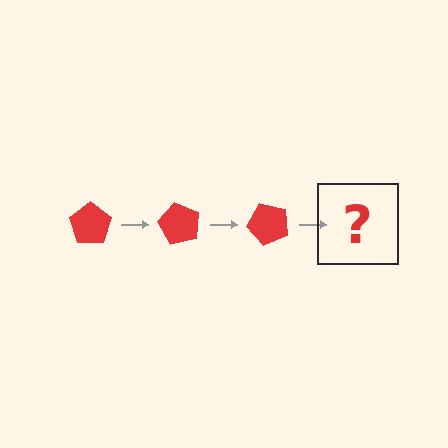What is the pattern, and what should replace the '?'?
The pattern is that the pentagon rotates 60 degrees each step. The '?' should be a red pentagon rotated 180 degrees.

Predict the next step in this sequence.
The next step is a red pentagon rotated 180 degrees.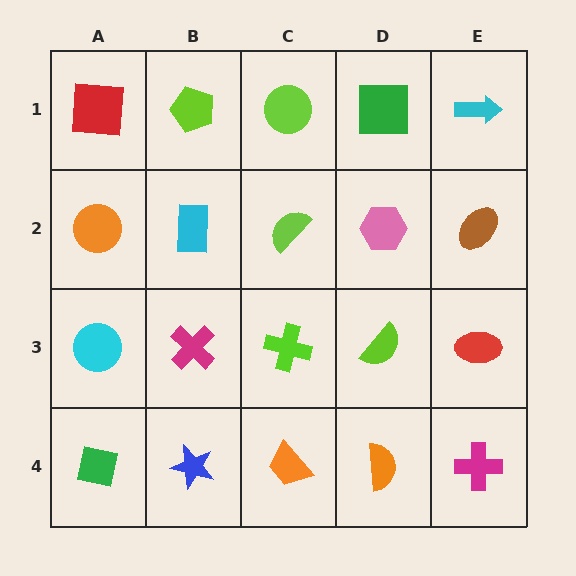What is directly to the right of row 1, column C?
A green square.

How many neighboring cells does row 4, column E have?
2.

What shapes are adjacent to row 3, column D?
A pink hexagon (row 2, column D), an orange semicircle (row 4, column D), a lime cross (row 3, column C), a red ellipse (row 3, column E).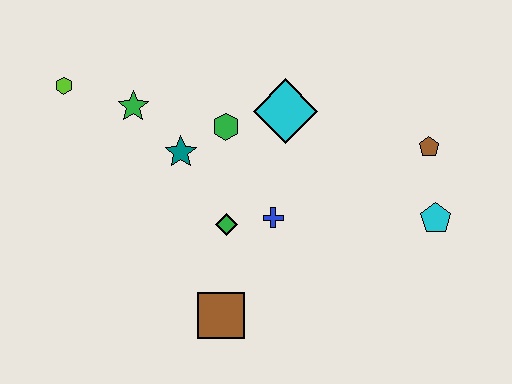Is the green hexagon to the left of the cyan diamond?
Yes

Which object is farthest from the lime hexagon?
The cyan pentagon is farthest from the lime hexagon.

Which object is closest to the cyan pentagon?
The brown pentagon is closest to the cyan pentagon.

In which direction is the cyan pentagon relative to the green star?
The cyan pentagon is to the right of the green star.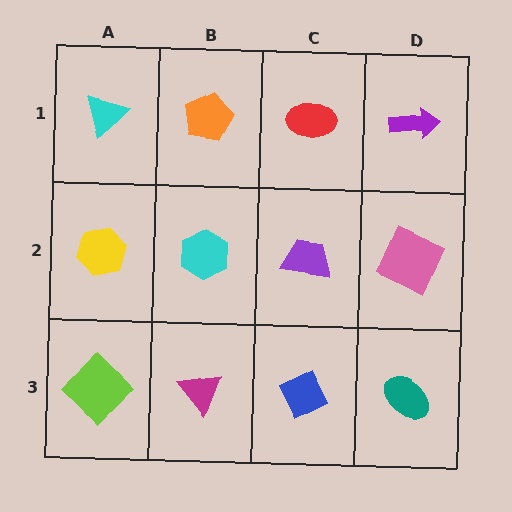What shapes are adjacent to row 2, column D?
A purple arrow (row 1, column D), a teal ellipse (row 3, column D), a purple trapezoid (row 2, column C).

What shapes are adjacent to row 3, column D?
A pink square (row 2, column D), a blue diamond (row 3, column C).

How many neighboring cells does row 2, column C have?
4.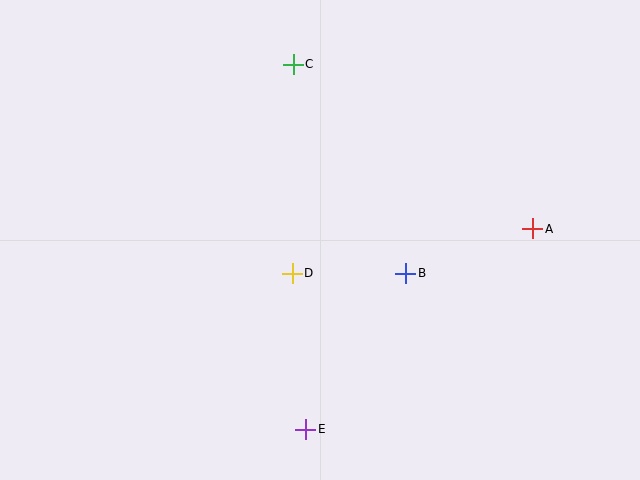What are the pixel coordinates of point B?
Point B is at (406, 273).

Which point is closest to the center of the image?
Point D at (292, 273) is closest to the center.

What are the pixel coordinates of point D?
Point D is at (292, 273).